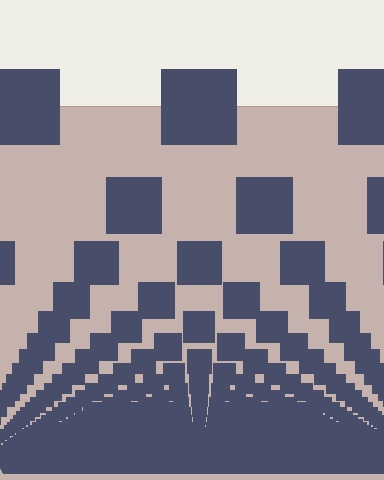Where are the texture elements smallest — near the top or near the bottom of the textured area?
Near the bottom.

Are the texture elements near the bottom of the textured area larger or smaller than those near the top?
Smaller. The gradient is inverted — elements near the bottom are smaller and denser.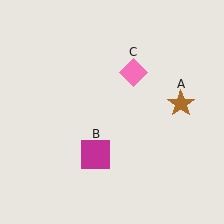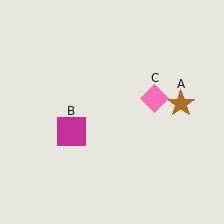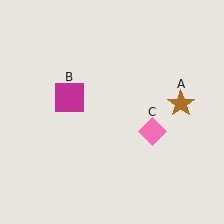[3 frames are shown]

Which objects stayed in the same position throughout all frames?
Brown star (object A) remained stationary.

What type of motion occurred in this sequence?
The magenta square (object B), pink diamond (object C) rotated clockwise around the center of the scene.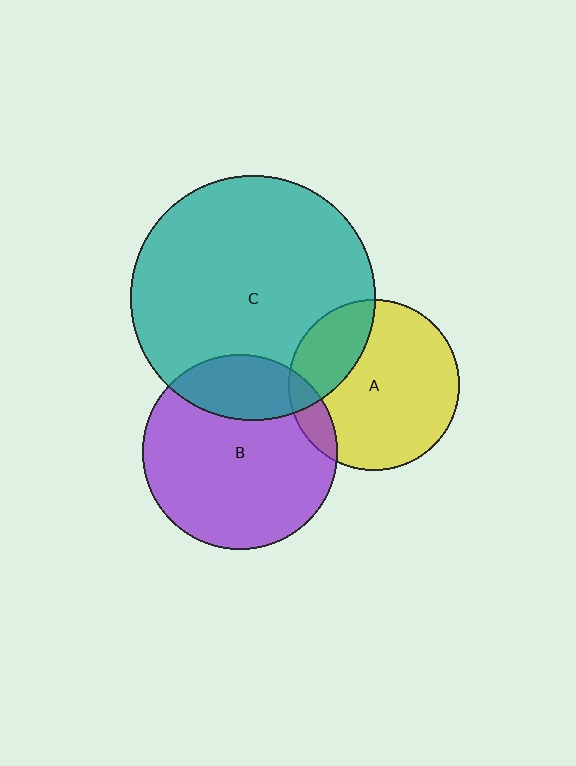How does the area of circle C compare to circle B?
Approximately 1.6 times.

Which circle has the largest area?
Circle C (teal).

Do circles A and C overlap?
Yes.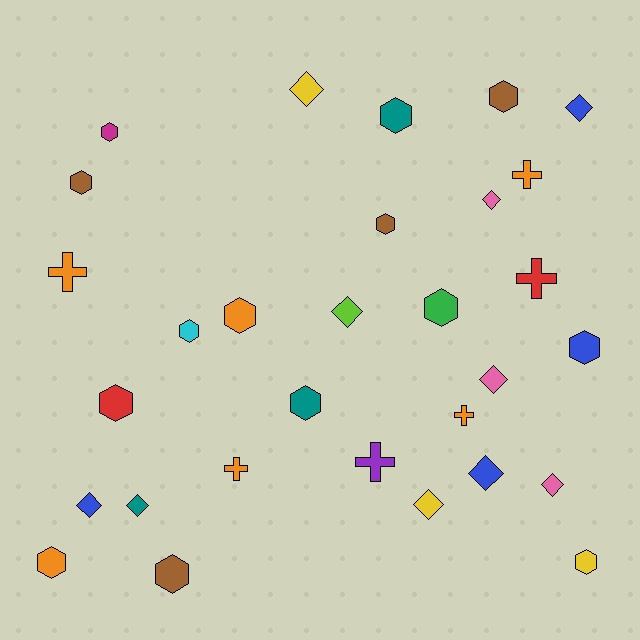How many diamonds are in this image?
There are 10 diamonds.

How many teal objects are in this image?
There are 3 teal objects.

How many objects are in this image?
There are 30 objects.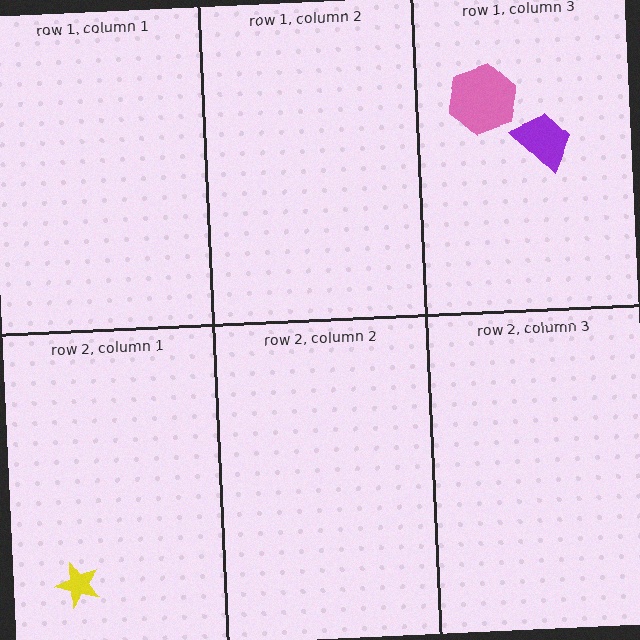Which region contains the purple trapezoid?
The row 1, column 3 region.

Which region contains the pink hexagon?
The row 1, column 3 region.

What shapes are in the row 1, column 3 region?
The pink hexagon, the purple trapezoid.